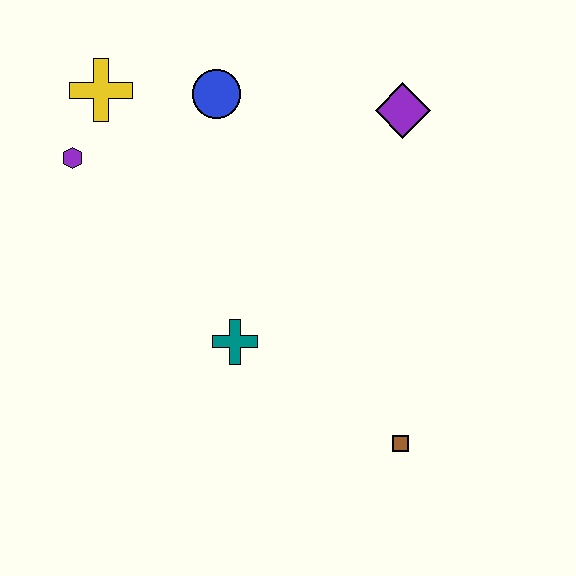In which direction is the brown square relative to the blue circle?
The brown square is below the blue circle.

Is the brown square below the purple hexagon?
Yes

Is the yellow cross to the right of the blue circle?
No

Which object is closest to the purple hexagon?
The yellow cross is closest to the purple hexagon.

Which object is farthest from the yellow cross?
The brown square is farthest from the yellow cross.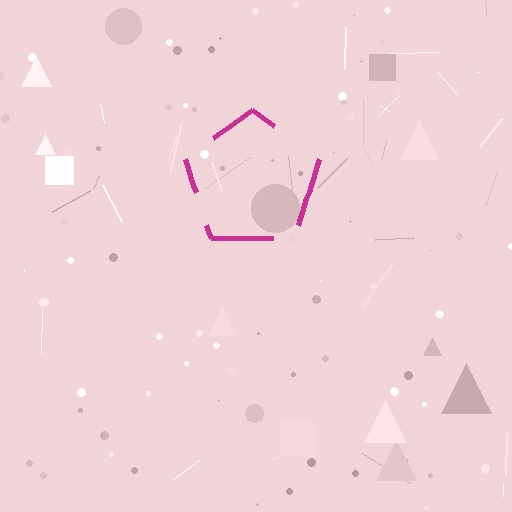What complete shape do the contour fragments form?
The contour fragments form a pentagon.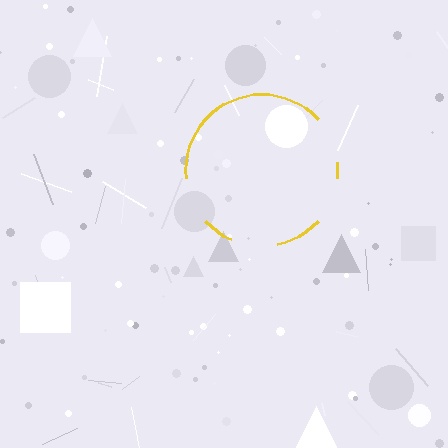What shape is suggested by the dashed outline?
The dashed outline suggests a circle.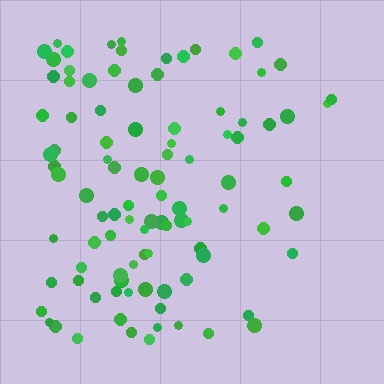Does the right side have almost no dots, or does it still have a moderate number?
Still a moderate number, just noticeably fewer than the left.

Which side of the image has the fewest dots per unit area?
The right.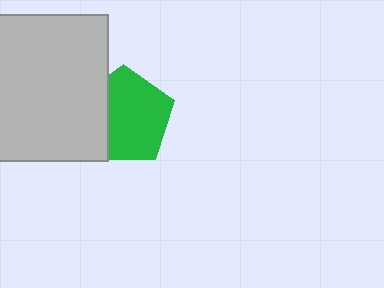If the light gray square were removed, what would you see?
You would see the complete green pentagon.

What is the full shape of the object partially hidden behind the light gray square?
The partially hidden object is a green pentagon.